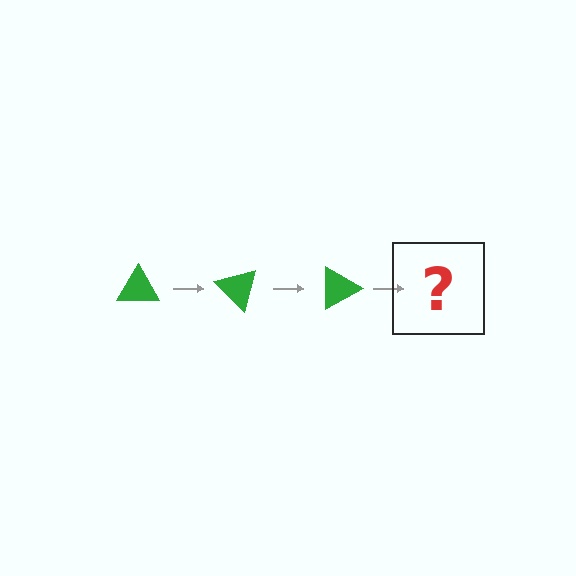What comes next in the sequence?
The next element should be a green triangle rotated 135 degrees.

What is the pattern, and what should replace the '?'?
The pattern is that the triangle rotates 45 degrees each step. The '?' should be a green triangle rotated 135 degrees.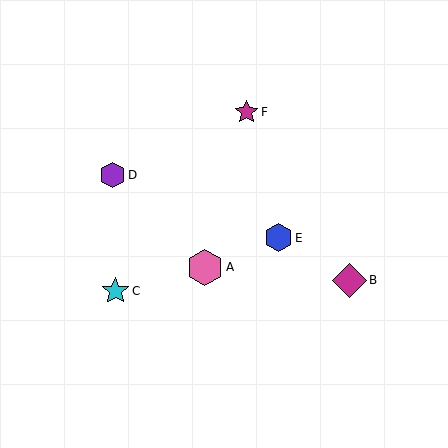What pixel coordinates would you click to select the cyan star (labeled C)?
Click at (115, 291) to select the cyan star C.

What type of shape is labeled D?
Shape D is a purple hexagon.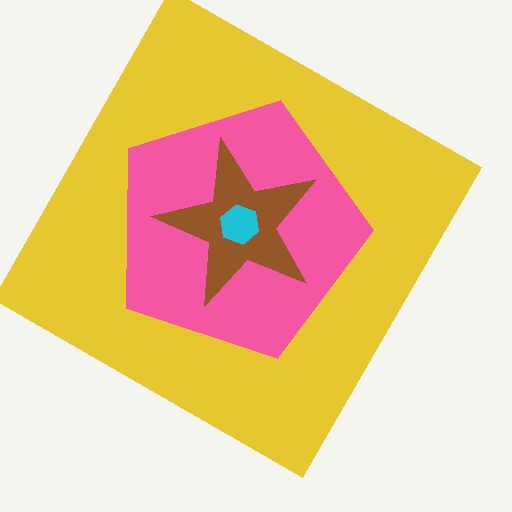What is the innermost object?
The cyan hexagon.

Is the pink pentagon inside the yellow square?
Yes.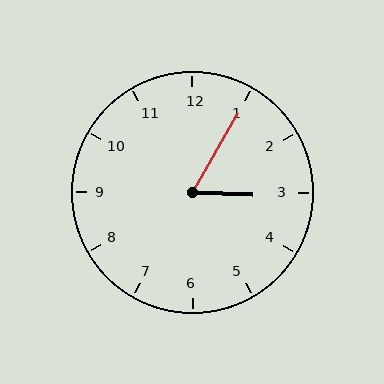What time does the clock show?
3:05.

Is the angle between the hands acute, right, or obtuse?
It is acute.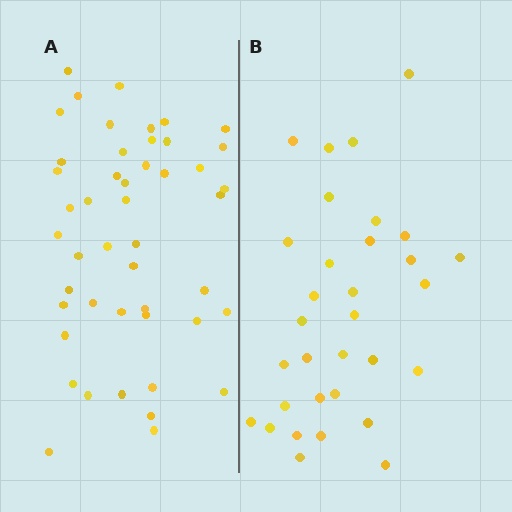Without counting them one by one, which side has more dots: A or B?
Region A (the left region) has more dots.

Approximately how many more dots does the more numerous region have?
Region A has approximately 15 more dots than region B.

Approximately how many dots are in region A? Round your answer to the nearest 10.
About 50 dots. (The exact count is 47, which rounds to 50.)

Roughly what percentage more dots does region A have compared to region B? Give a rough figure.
About 45% more.